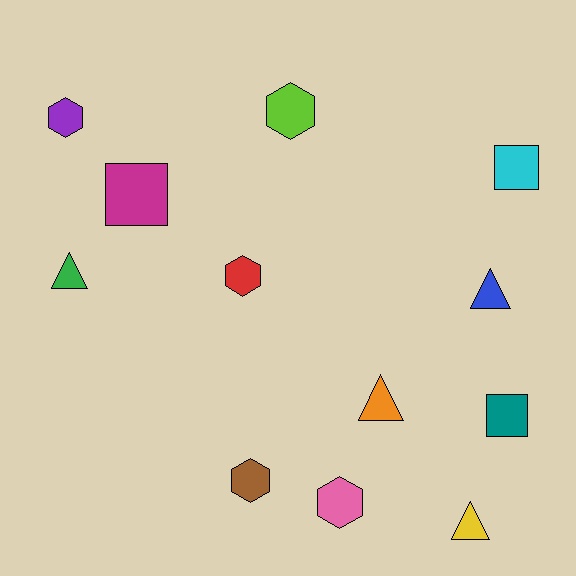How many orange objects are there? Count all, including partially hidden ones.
There is 1 orange object.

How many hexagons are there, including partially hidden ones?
There are 5 hexagons.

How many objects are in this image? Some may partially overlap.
There are 12 objects.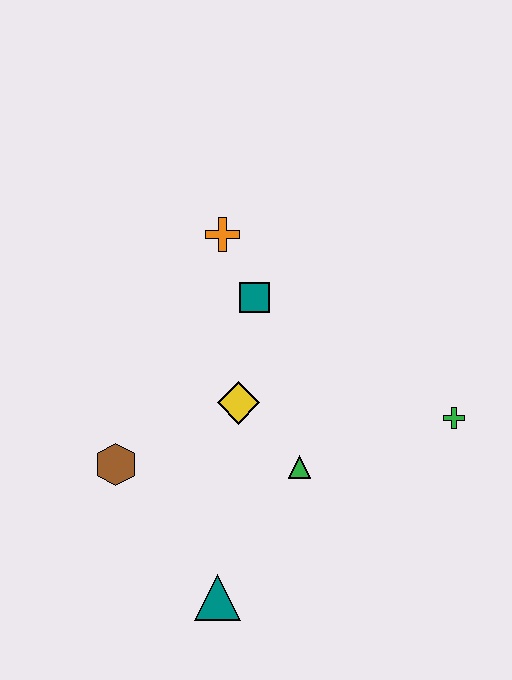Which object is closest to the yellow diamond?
The green triangle is closest to the yellow diamond.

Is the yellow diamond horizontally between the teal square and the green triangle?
No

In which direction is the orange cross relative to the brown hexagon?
The orange cross is above the brown hexagon.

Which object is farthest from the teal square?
The teal triangle is farthest from the teal square.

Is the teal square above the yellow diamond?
Yes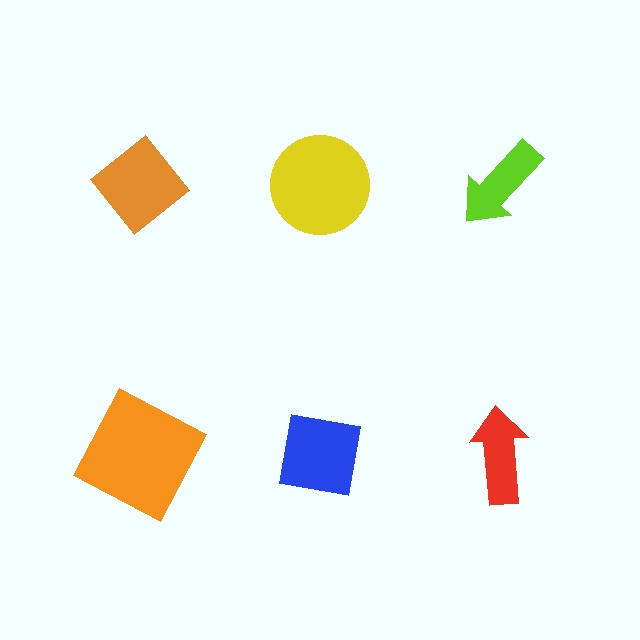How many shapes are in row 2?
3 shapes.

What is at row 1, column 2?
A yellow circle.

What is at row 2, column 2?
A blue square.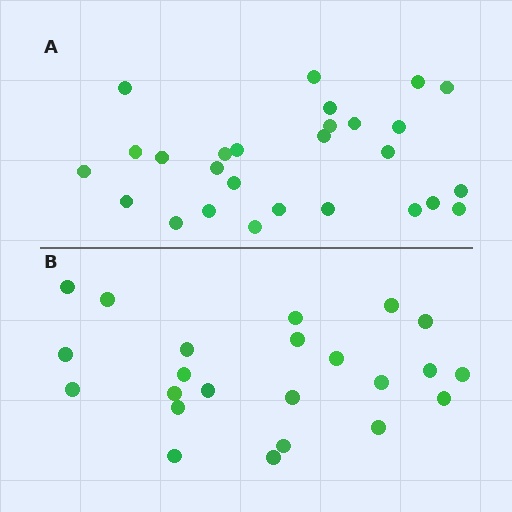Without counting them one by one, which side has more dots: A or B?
Region A (the top region) has more dots.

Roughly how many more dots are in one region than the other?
Region A has about 4 more dots than region B.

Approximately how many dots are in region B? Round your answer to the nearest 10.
About 20 dots. (The exact count is 23, which rounds to 20.)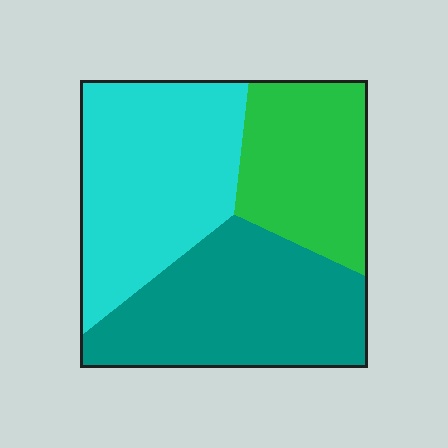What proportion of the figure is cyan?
Cyan takes up about three eighths (3/8) of the figure.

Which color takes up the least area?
Green, at roughly 25%.